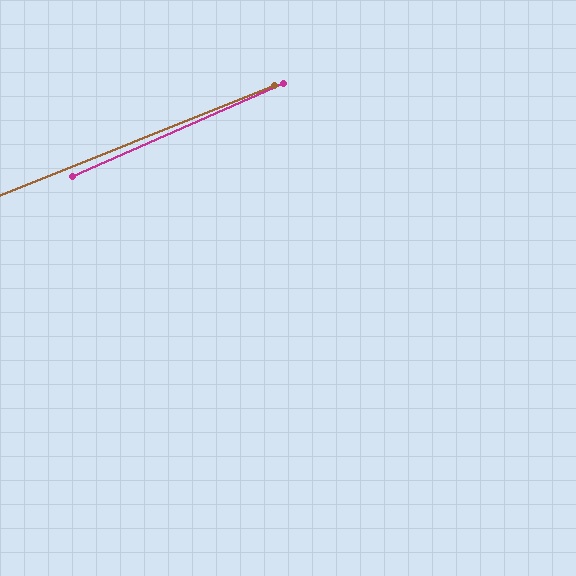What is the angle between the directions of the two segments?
Approximately 2 degrees.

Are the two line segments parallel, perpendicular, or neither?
Parallel — their directions differ by only 1.9°.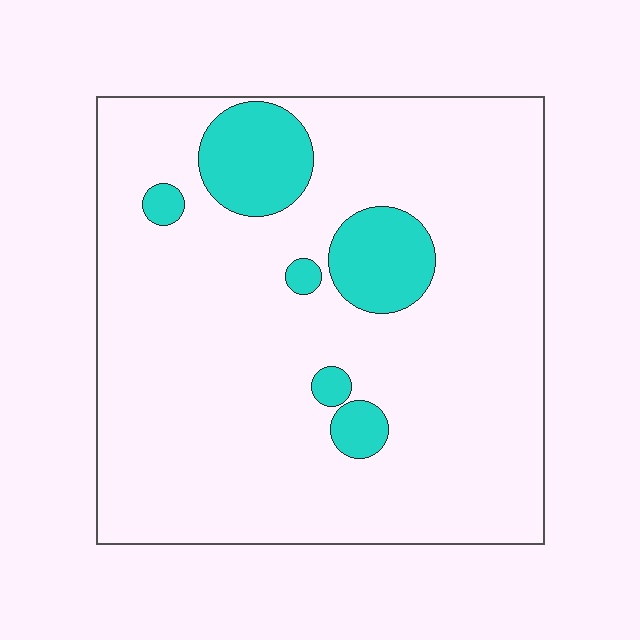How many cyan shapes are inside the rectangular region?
6.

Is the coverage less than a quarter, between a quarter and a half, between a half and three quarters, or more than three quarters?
Less than a quarter.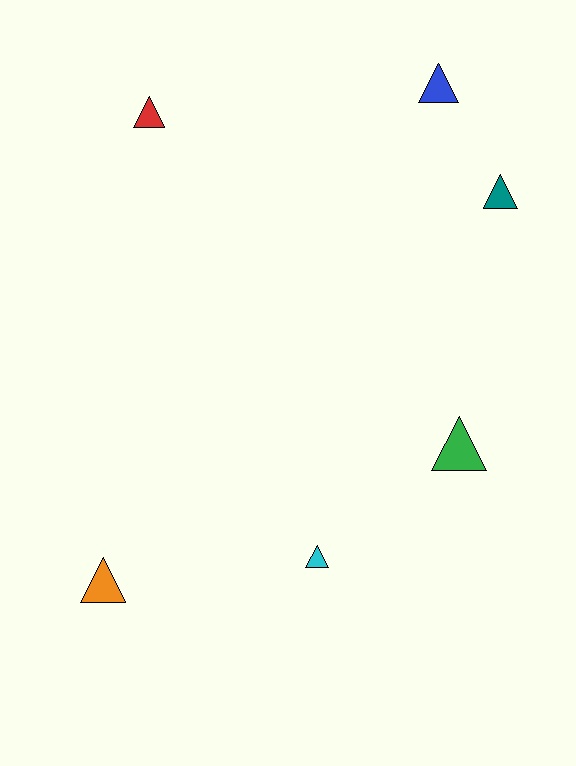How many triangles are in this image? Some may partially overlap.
There are 6 triangles.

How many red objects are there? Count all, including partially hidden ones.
There is 1 red object.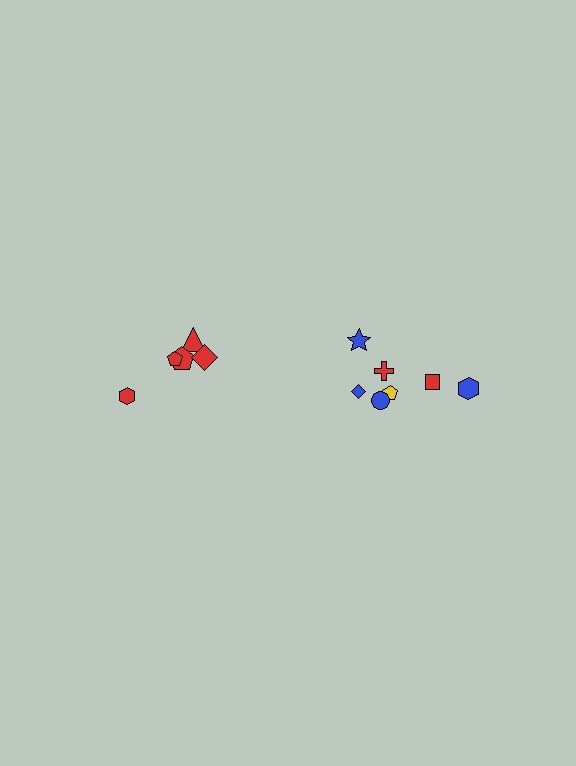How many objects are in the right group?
There are 7 objects.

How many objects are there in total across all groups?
There are 12 objects.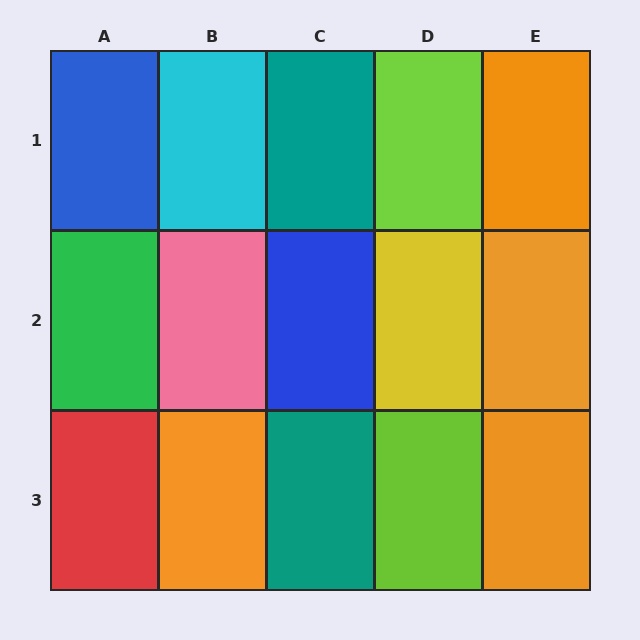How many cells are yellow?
1 cell is yellow.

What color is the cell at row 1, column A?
Blue.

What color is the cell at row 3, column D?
Lime.